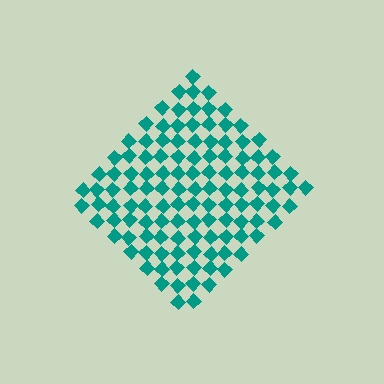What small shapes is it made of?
It is made of small diamonds.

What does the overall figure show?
The overall figure shows a diamond.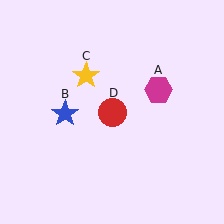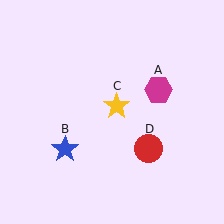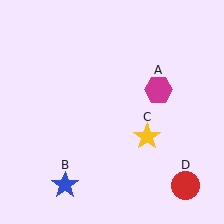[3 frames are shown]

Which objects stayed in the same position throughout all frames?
Magenta hexagon (object A) remained stationary.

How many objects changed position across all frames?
3 objects changed position: blue star (object B), yellow star (object C), red circle (object D).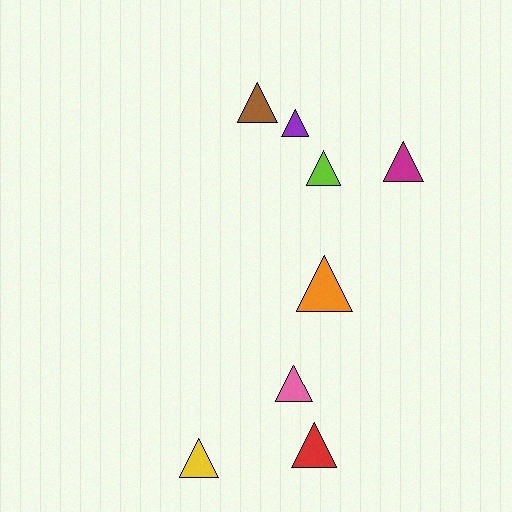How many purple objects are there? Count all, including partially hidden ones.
There is 1 purple object.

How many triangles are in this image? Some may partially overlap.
There are 8 triangles.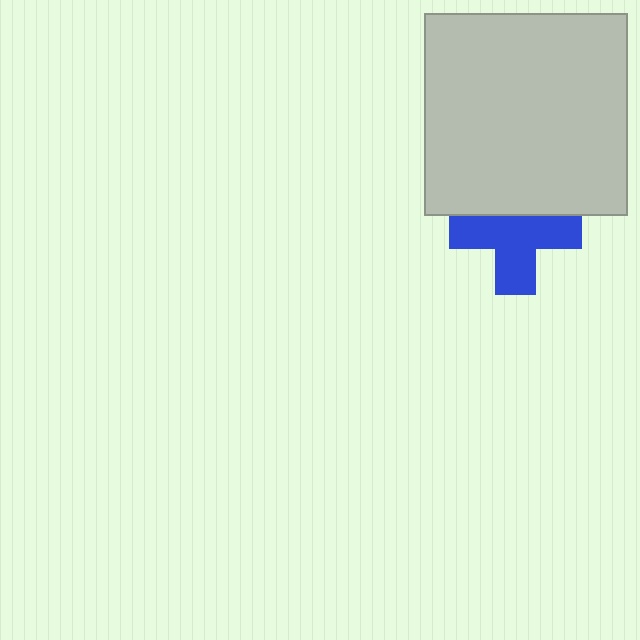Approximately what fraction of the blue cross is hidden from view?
Roughly 30% of the blue cross is hidden behind the light gray square.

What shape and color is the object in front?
The object in front is a light gray square.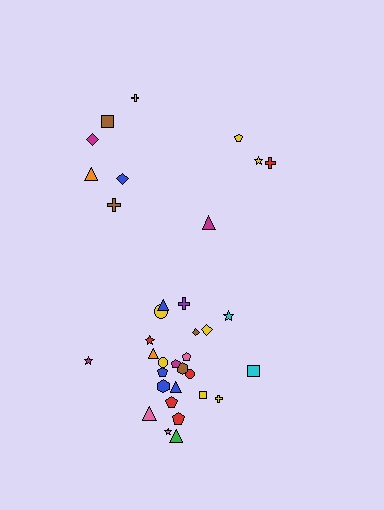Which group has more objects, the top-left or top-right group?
The top-left group.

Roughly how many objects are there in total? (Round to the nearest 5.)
Roughly 35 objects in total.